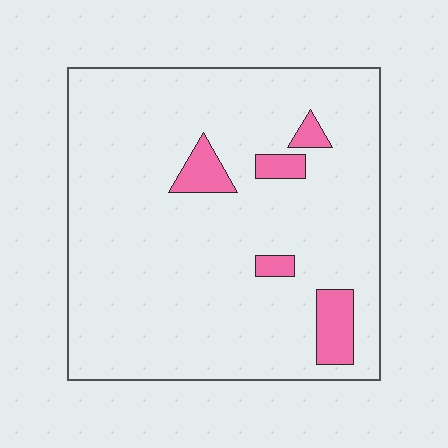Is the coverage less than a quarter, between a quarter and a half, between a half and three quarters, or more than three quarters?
Less than a quarter.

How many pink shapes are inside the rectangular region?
5.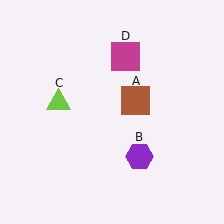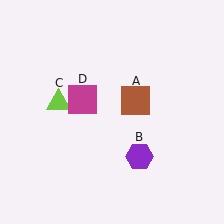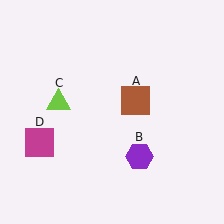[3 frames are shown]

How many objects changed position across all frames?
1 object changed position: magenta square (object D).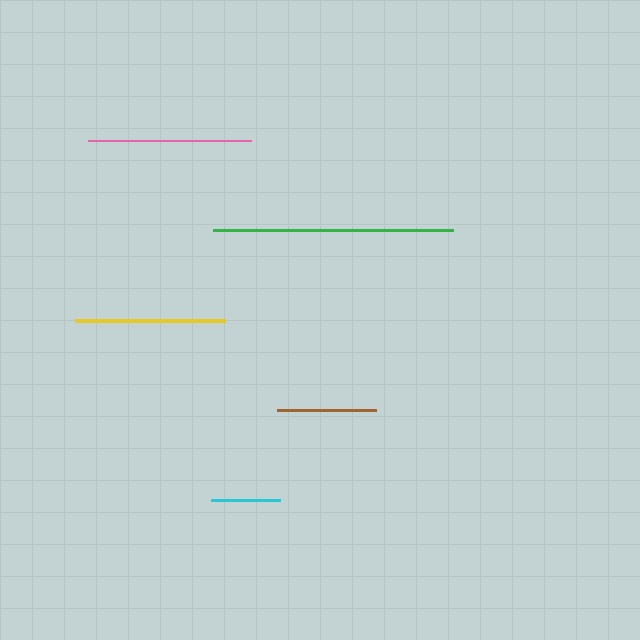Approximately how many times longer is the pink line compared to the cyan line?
The pink line is approximately 2.4 times the length of the cyan line.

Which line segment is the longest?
The green line is the longest at approximately 241 pixels.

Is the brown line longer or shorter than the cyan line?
The brown line is longer than the cyan line.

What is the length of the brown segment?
The brown segment is approximately 98 pixels long.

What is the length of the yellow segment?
The yellow segment is approximately 150 pixels long.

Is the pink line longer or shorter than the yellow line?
The pink line is longer than the yellow line.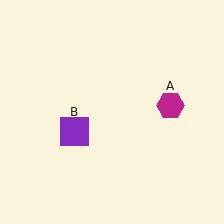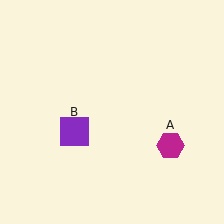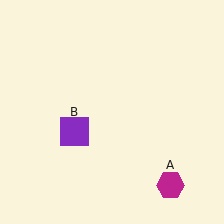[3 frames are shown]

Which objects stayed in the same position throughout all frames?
Purple square (object B) remained stationary.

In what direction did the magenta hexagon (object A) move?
The magenta hexagon (object A) moved down.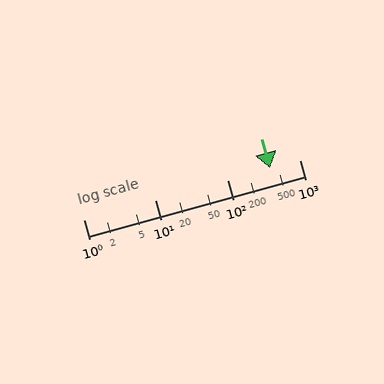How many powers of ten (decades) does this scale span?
The scale spans 3 decades, from 1 to 1000.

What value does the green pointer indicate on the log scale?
The pointer indicates approximately 390.